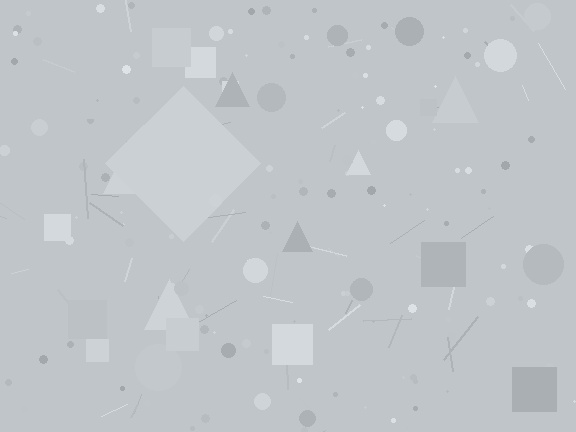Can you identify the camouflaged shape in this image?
The camouflaged shape is a diamond.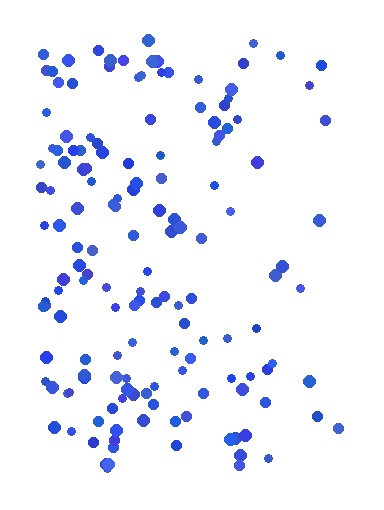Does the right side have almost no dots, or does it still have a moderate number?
Still a moderate number, just noticeably fewer than the left.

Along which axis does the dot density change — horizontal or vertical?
Horizontal.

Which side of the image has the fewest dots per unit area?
The right.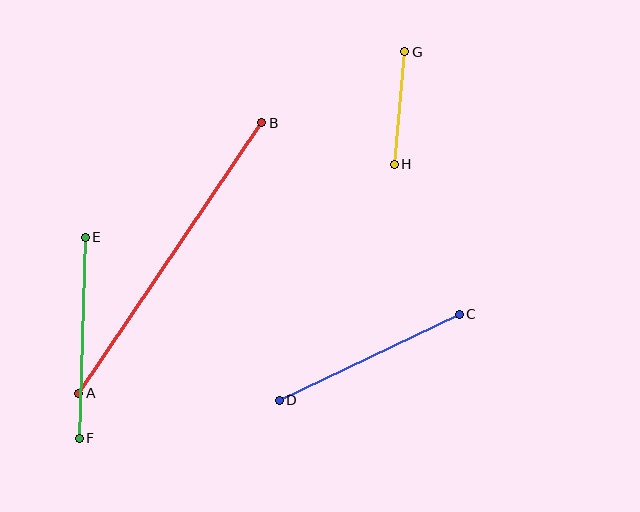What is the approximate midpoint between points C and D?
The midpoint is at approximately (369, 357) pixels.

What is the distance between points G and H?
The distance is approximately 113 pixels.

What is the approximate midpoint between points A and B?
The midpoint is at approximately (170, 258) pixels.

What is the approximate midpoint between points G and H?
The midpoint is at approximately (399, 108) pixels.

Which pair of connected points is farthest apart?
Points A and B are farthest apart.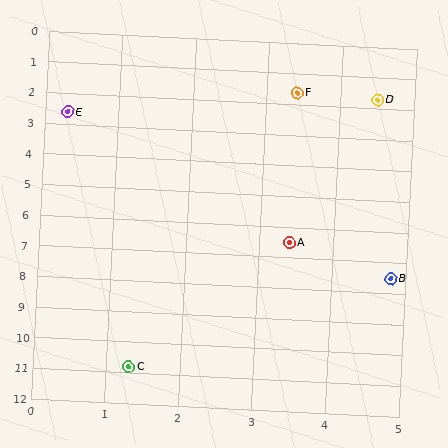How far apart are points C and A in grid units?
Points C and A are about 4.8 grid units apart.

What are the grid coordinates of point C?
Point C is at approximately (1.3, 10.8).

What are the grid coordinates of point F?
Point F is at approximately (3.4, 1.6).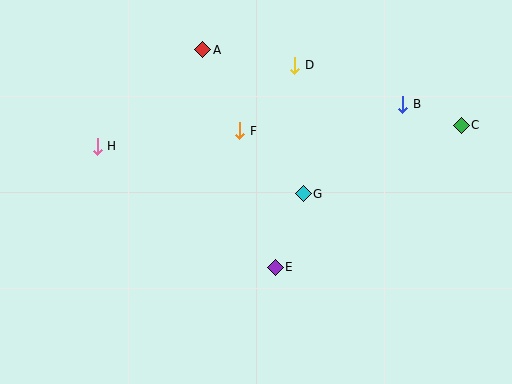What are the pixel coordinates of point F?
Point F is at (240, 131).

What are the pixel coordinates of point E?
Point E is at (275, 267).